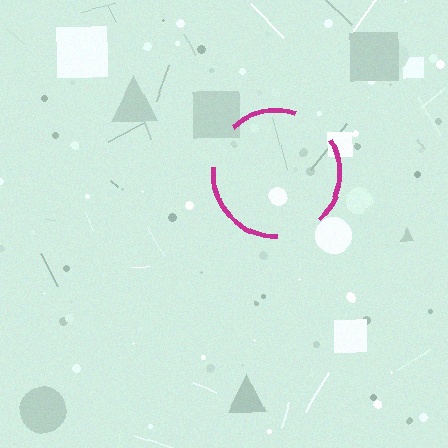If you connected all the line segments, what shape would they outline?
They would outline a circle.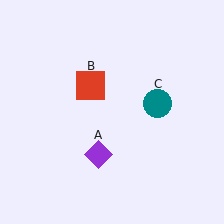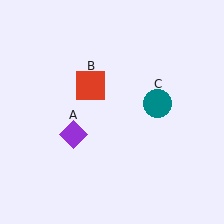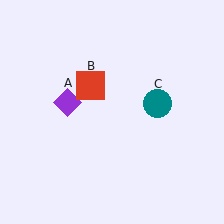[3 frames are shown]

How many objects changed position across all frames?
1 object changed position: purple diamond (object A).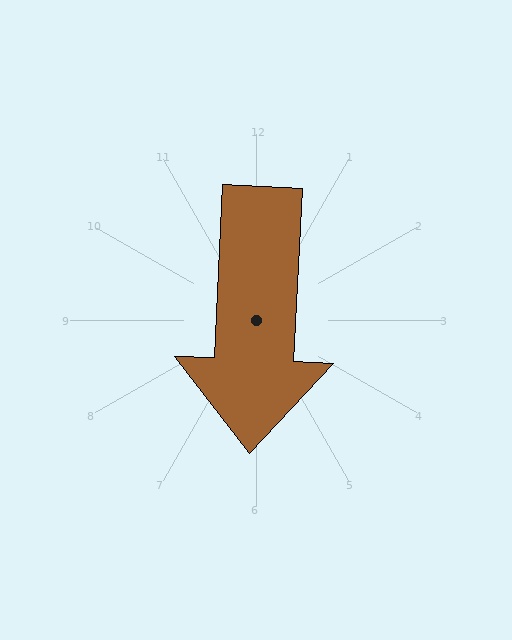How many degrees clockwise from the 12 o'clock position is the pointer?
Approximately 183 degrees.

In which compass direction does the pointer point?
South.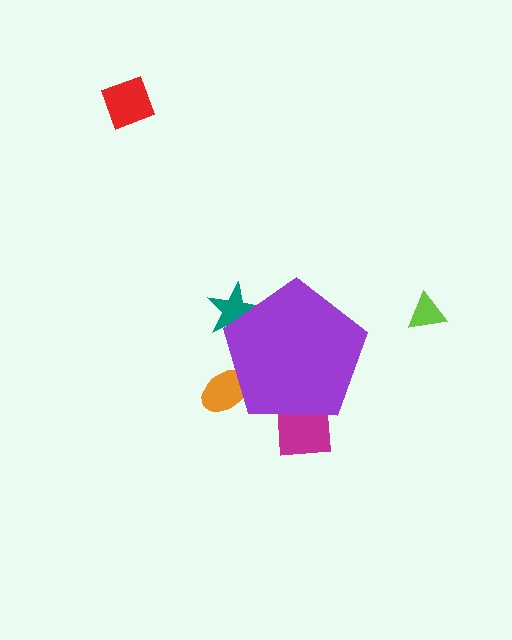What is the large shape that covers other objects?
A purple pentagon.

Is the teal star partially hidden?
Yes, the teal star is partially hidden behind the purple pentagon.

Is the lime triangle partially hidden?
No, the lime triangle is fully visible.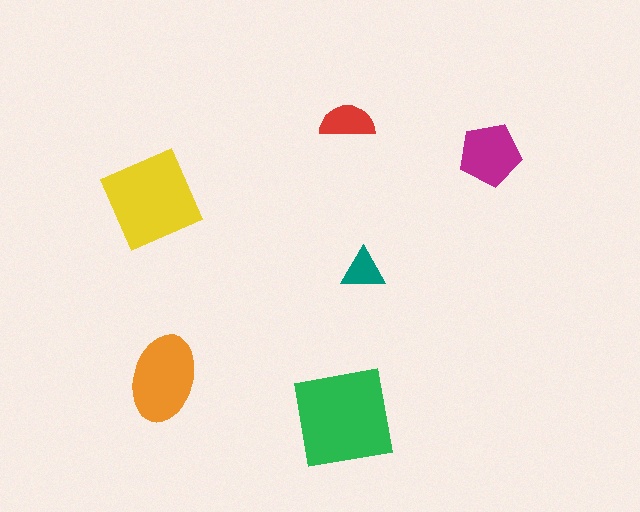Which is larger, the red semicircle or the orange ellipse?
The orange ellipse.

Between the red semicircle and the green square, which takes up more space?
The green square.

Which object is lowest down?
The green square is bottommost.